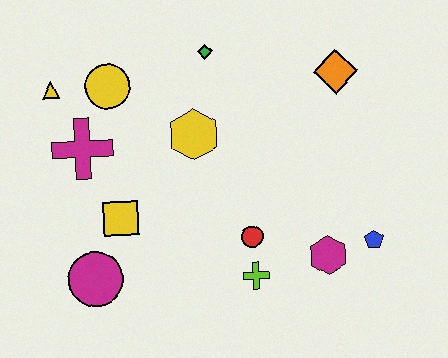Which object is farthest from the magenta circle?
The orange diamond is farthest from the magenta circle.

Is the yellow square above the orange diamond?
No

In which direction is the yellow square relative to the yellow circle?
The yellow square is below the yellow circle.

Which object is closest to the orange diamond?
The green diamond is closest to the orange diamond.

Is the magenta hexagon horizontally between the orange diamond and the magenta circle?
Yes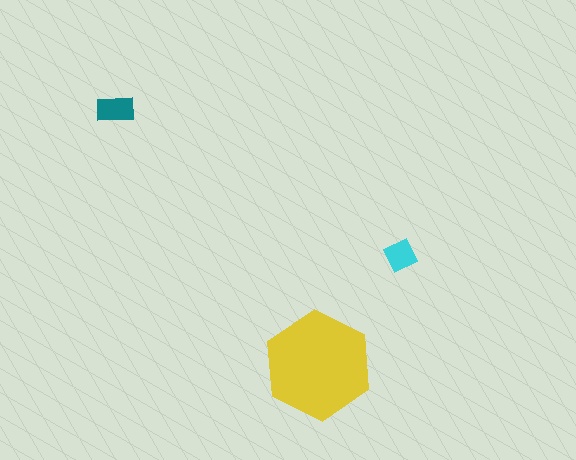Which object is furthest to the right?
The cyan diamond is rightmost.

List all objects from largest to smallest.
The yellow hexagon, the teal rectangle, the cyan diamond.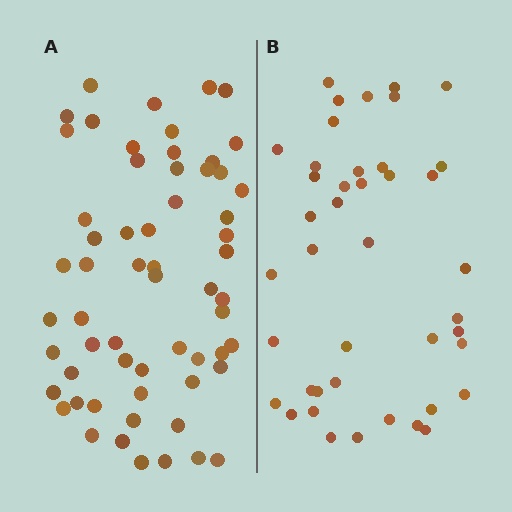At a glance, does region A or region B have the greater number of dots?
Region A (the left region) has more dots.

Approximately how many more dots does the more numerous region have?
Region A has approximately 20 more dots than region B.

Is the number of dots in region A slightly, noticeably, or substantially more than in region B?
Region A has noticeably more, but not dramatically so. The ratio is roughly 1.4 to 1.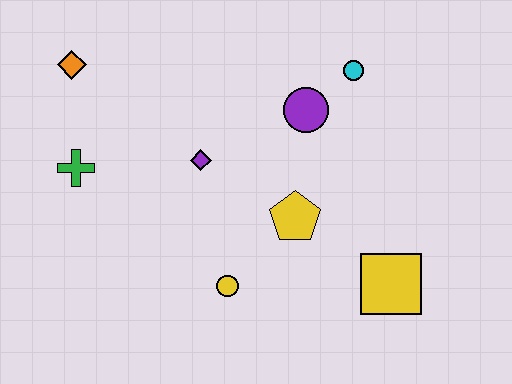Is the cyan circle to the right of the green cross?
Yes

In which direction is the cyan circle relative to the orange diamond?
The cyan circle is to the right of the orange diamond.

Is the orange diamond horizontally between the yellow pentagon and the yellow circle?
No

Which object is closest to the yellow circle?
The yellow pentagon is closest to the yellow circle.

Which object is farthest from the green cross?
The yellow square is farthest from the green cross.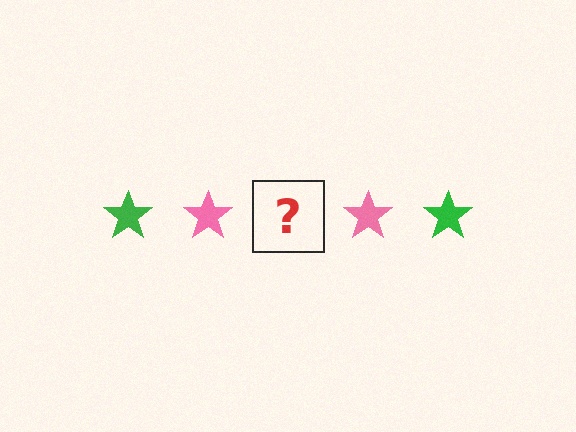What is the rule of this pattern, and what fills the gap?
The rule is that the pattern cycles through green, pink stars. The gap should be filled with a green star.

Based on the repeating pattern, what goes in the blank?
The blank should be a green star.